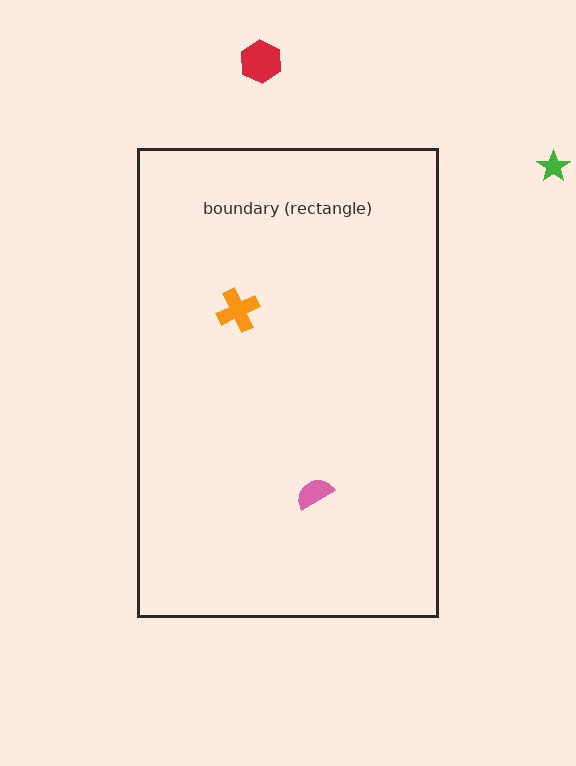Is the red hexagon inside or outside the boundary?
Outside.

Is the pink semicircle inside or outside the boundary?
Inside.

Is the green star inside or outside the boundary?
Outside.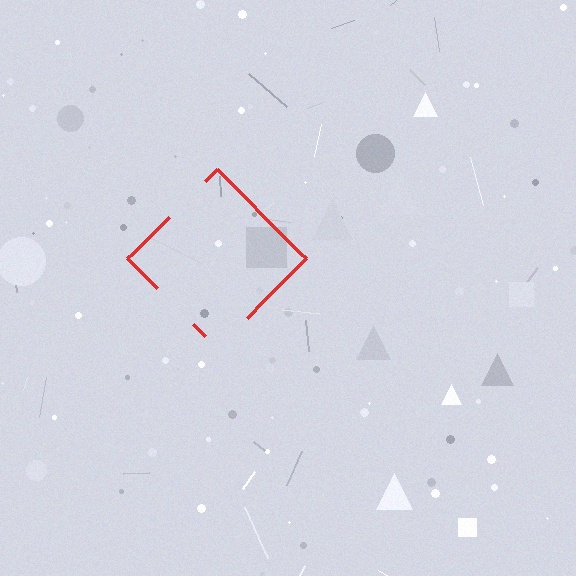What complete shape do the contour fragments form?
The contour fragments form a diamond.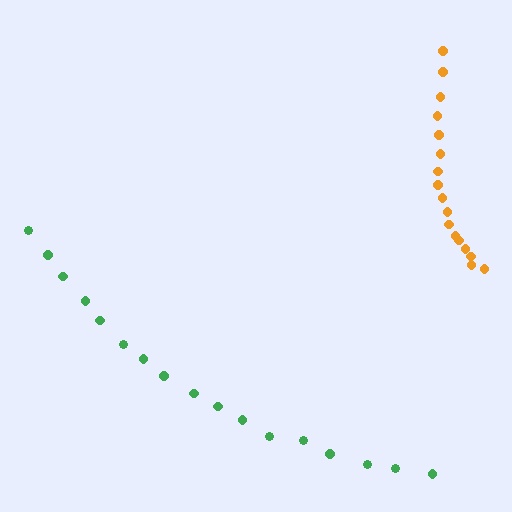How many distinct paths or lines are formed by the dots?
There are 2 distinct paths.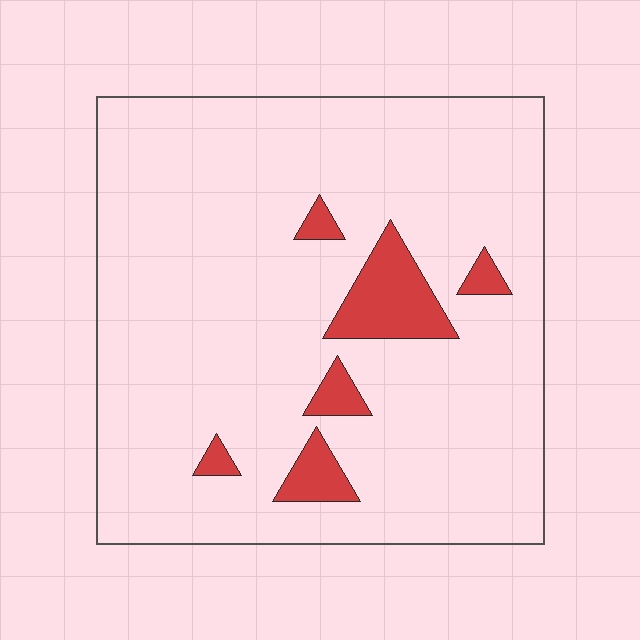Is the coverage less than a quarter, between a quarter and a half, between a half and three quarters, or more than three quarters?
Less than a quarter.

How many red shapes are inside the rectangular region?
6.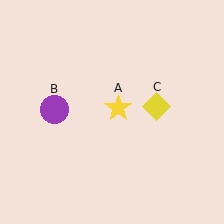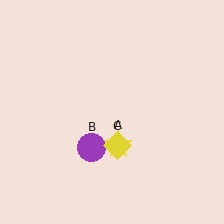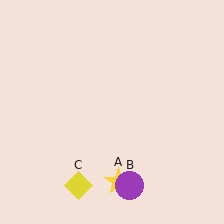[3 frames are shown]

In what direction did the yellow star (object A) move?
The yellow star (object A) moved down.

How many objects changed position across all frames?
3 objects changed position: yellow star (object A), purple circle (object B), yellow diamond (object C).